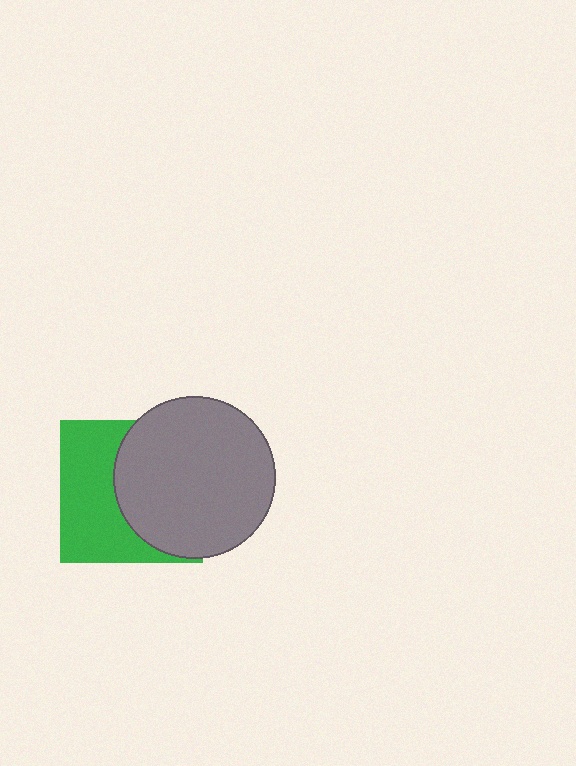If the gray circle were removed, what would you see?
You would see the complete green square.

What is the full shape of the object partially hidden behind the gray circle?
The partially hidden object is a green square.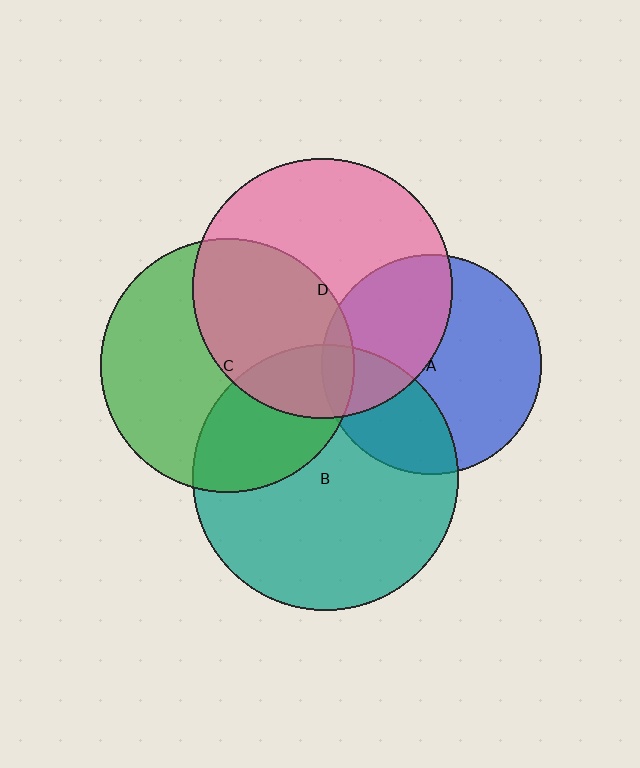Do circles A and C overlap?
Yes.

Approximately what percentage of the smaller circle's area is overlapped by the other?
Approximately 5%.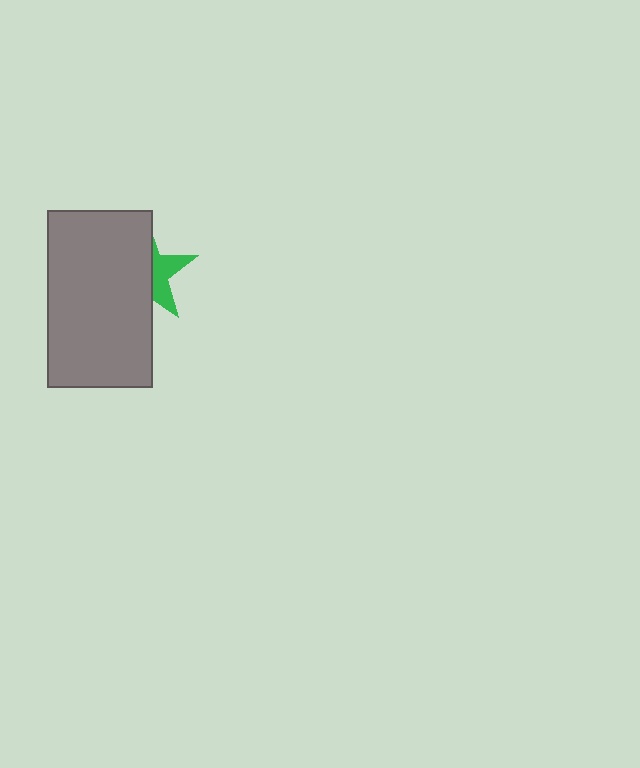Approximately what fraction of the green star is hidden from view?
Roughly 64% of the green star is hidden behind the gray rectangle.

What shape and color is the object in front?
The object in front is a gray rectangle.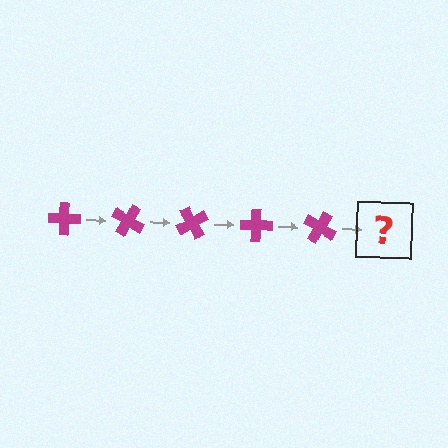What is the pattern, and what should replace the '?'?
The pattern is that the cross rotates 30 degrees each step. The '?' should be a magenta cross rotated 150 degrees.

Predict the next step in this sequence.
The next step is a magenta cross rotated 150 degrees.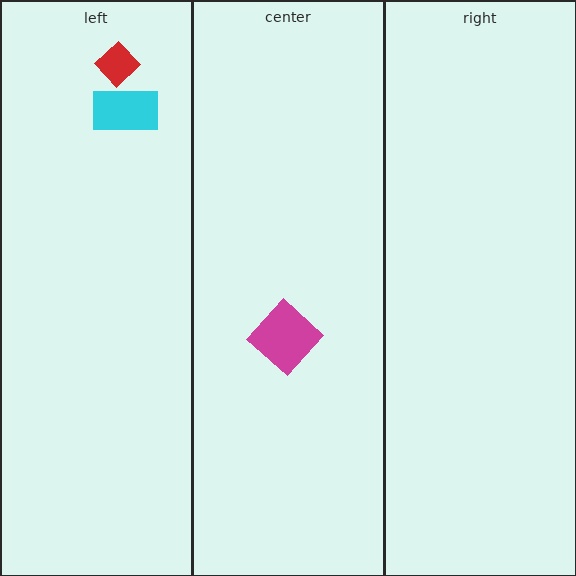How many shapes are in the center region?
1.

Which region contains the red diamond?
The left region.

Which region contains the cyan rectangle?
The left region.